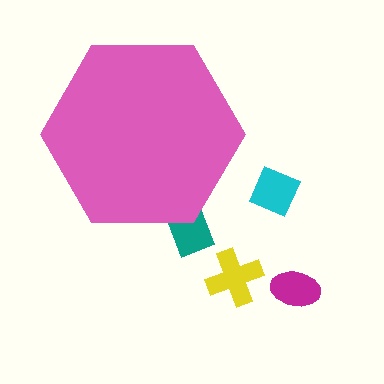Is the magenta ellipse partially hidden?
No, the magenta ellipse is fully visible.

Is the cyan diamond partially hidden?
No, the cyan diamond is fully visible.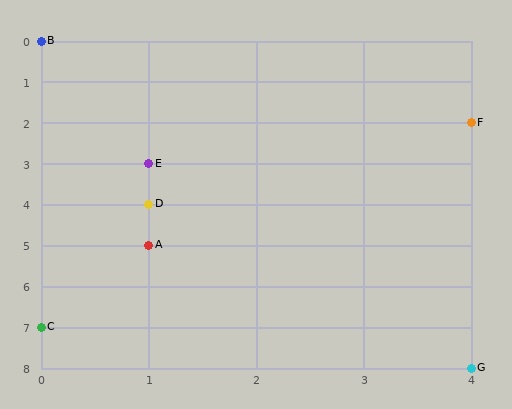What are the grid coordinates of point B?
Point B is at grid coordinates (0, 0).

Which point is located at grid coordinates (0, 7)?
Point C is at (0, 7).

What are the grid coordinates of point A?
Point A is at grid coordinates (1, 5).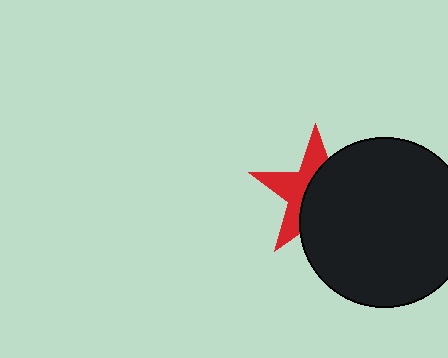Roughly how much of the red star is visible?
A small part of it is visible (roughly 44%).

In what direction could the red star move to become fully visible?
The red star could move left. That would shift it out from behind the black circle entirely.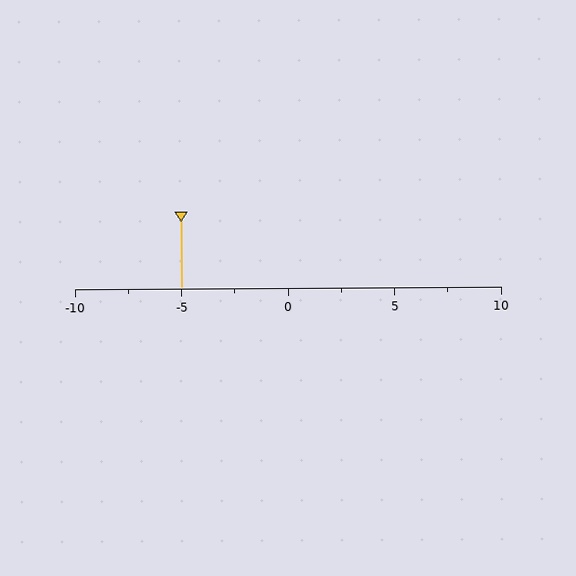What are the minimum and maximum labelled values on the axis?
The axis runs from -10 to 10.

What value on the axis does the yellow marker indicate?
The marker indicates approximately -5.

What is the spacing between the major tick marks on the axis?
The major ticks are spaced 5 apart.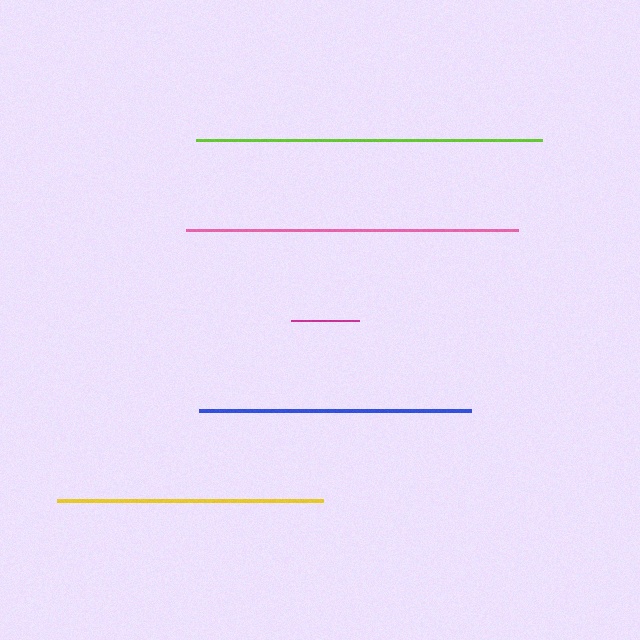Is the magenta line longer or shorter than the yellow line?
The yellow line is longer than the magenta line.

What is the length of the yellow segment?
The yellow segment is approximately 266 pixels long.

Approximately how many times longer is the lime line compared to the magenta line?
The lime line is approximately 5.1 times the length of the magenta line.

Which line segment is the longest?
The lime line is the longest at approximately 346 pixels.